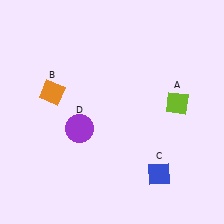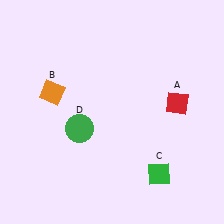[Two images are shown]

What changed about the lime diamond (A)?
In Image 1, A is lime. In Image 2, it changed to red.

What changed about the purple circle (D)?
In Image 1, D is purple. In Image 2, it changed to green.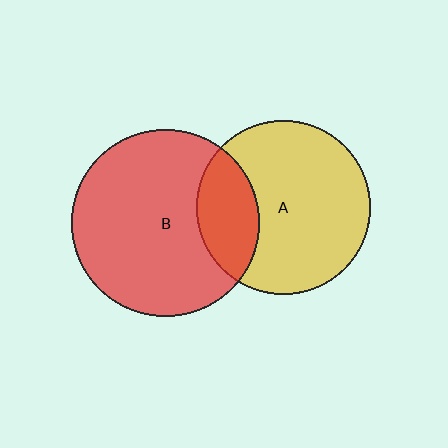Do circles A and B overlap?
Yes.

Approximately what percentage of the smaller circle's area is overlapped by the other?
Approximately 25%.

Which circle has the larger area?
Circle B (red).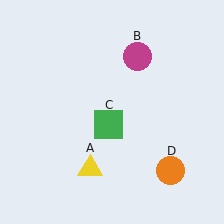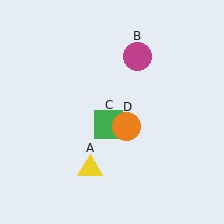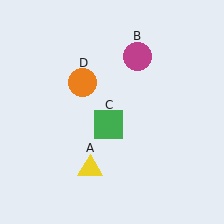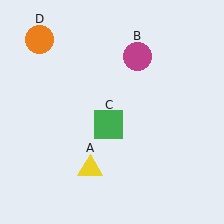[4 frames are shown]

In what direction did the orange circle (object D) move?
The orange circle (object D) moved up and to the left.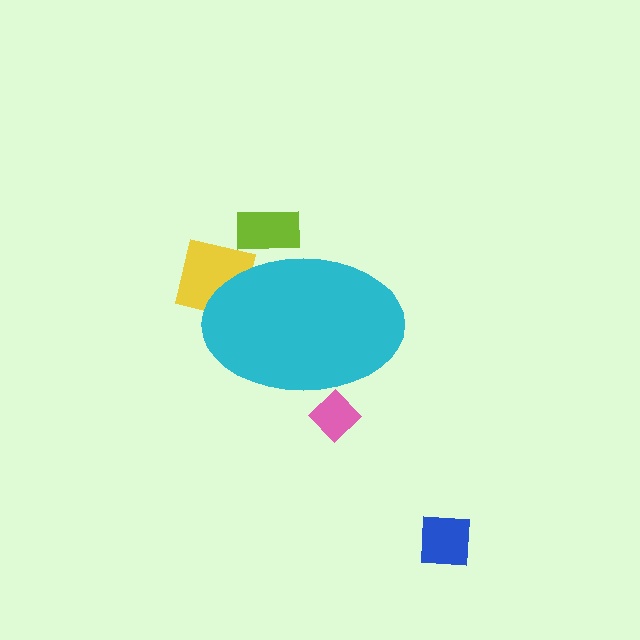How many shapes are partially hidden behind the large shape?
3 shapes are partially hidden.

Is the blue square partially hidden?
No, the blue square is fully visible.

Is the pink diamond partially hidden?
Yes, the pink diamond is partially hidden behind the cyan ellipse.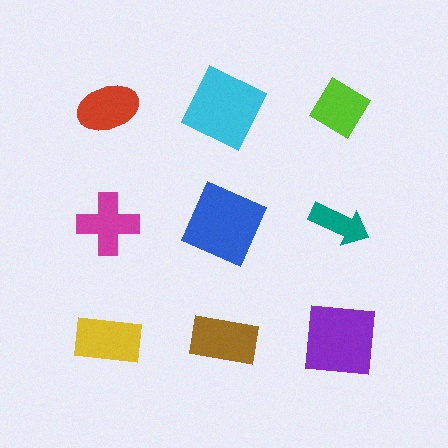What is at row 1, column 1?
A red ellipse.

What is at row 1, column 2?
A cyan square.